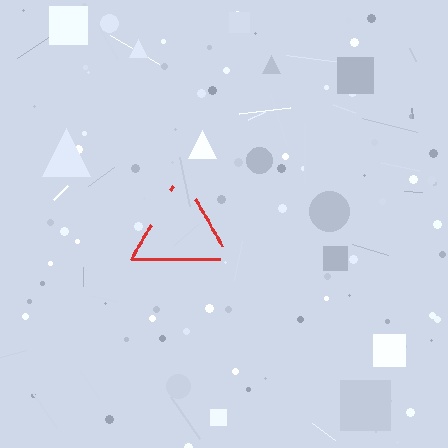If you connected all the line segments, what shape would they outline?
They would outline a triangle.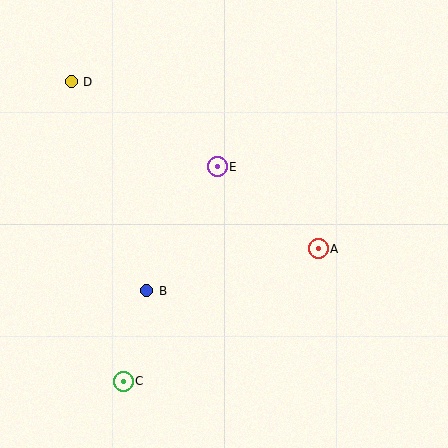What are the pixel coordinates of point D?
Point D is at (71, 82).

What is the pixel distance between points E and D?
The distance between E and D is 169 pixels.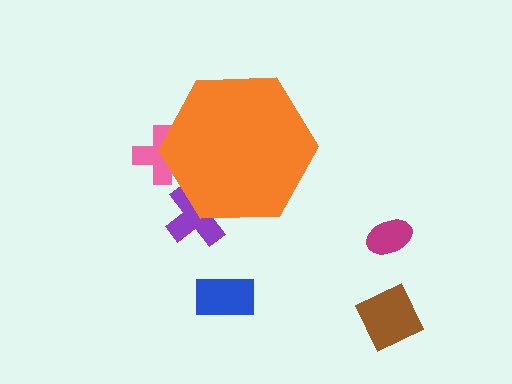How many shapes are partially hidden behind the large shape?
2 shapes are partially hidden.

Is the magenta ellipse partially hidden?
No, the magenta ellipse is fully visible.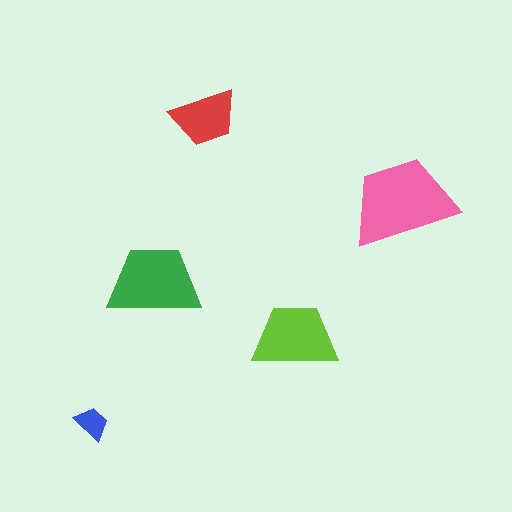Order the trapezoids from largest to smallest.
the pink one, the green one, the lime one, the red one, the blue one.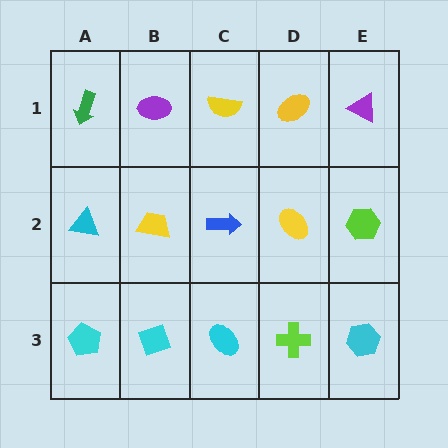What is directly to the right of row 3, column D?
A cyan hexagon.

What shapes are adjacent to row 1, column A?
A cyan triangle (row 2, column A), a purple ellipse (row 1, column B).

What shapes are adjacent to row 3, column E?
A lime hexagon (row 2, column E), a lime cross (row 3, column D).